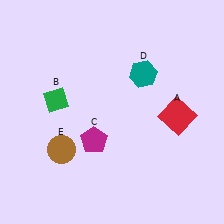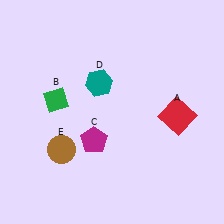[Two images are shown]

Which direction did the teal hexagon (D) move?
The teal hexagon (D) moved left.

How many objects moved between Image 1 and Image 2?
1 object moved between the two images.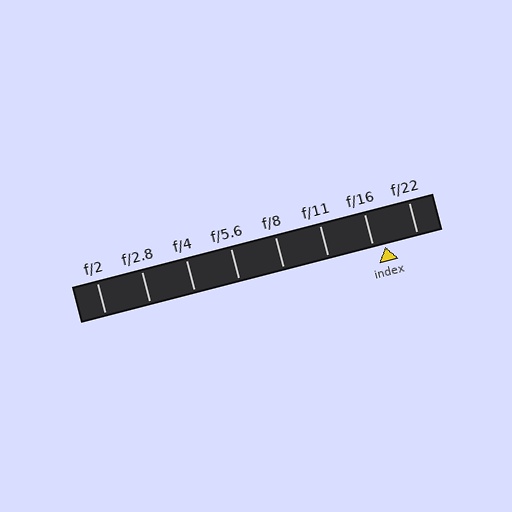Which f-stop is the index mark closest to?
The index mark is closest to f/16.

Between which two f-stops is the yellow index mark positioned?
The index mark is between f/16 and f/22.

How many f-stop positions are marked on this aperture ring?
There are 8 f-stop positions marked.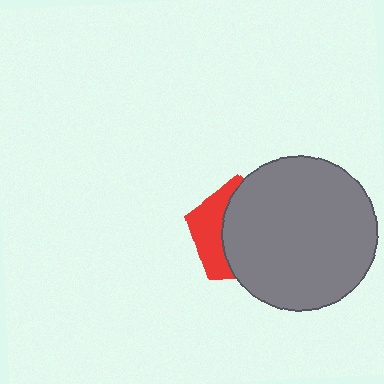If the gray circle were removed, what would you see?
You would see the complete red pentagon.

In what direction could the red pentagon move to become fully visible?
The red pentagon could move left. That would shift it out from behind the gray circle entirely.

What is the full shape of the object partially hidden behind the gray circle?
The partially hidden object is a red pentagon.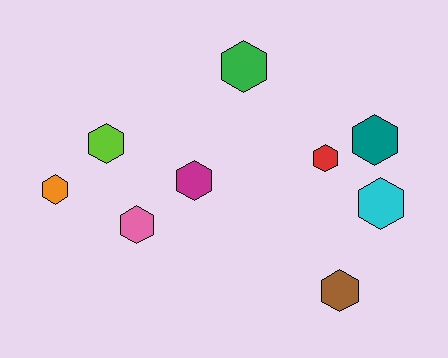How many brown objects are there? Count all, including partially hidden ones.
There is 1 brown object.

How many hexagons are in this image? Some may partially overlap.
There are 9 hexagons.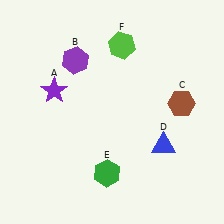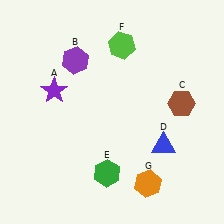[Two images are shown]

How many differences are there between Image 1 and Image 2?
There is 1 difference between the two images.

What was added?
An orange hexagon (G) was added in Image 2.